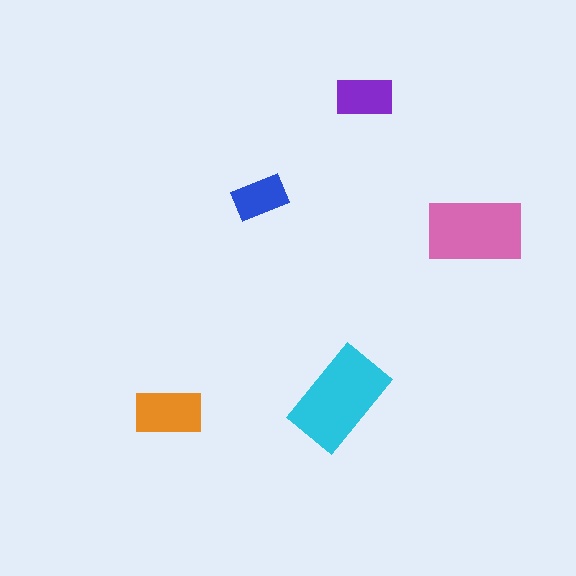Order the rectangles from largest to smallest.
the cyan one, the pink one, the orange one, the purple one, the blue one.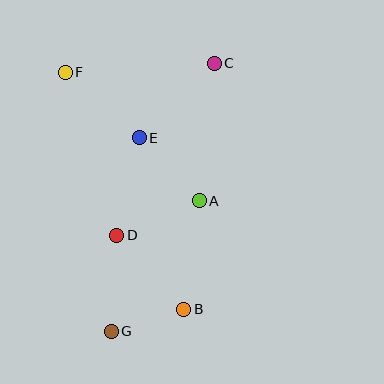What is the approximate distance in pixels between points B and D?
The distance between B and D is approximately 100 pixels.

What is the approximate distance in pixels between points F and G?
The distance between F and G is approximately 263 pixels.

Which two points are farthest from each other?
Points C and G are farthest from each other.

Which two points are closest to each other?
Points B and G are closest to each other.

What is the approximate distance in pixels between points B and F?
The distance between B and F is approximately 265 pixels.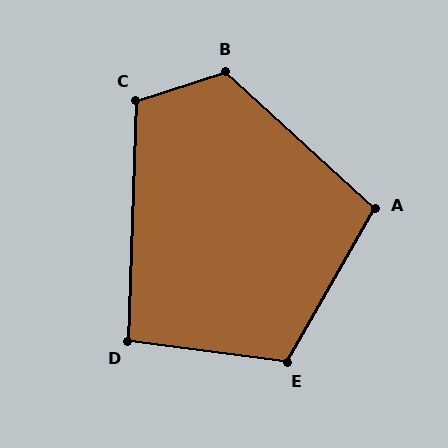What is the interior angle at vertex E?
Approximately 112 degrees (obtuse).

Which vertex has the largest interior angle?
B, at approximately 120 degrees.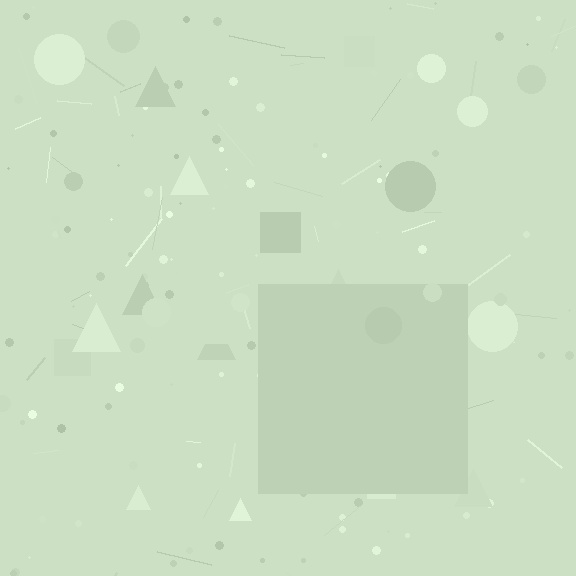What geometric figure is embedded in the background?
A square is embedded in the background.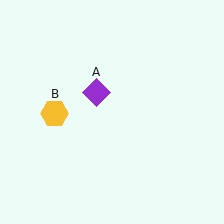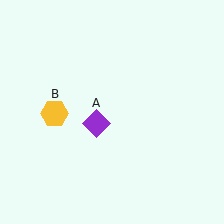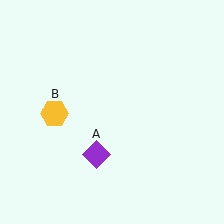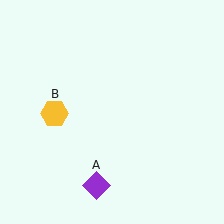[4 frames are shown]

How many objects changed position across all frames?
1 object changed position: purple diamond (object A).